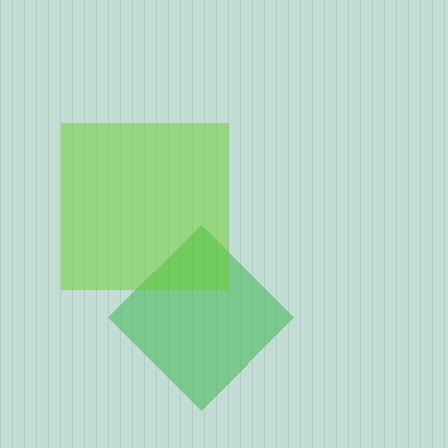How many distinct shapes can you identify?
There are 2 distinct shapes: a green diamond, a lime square.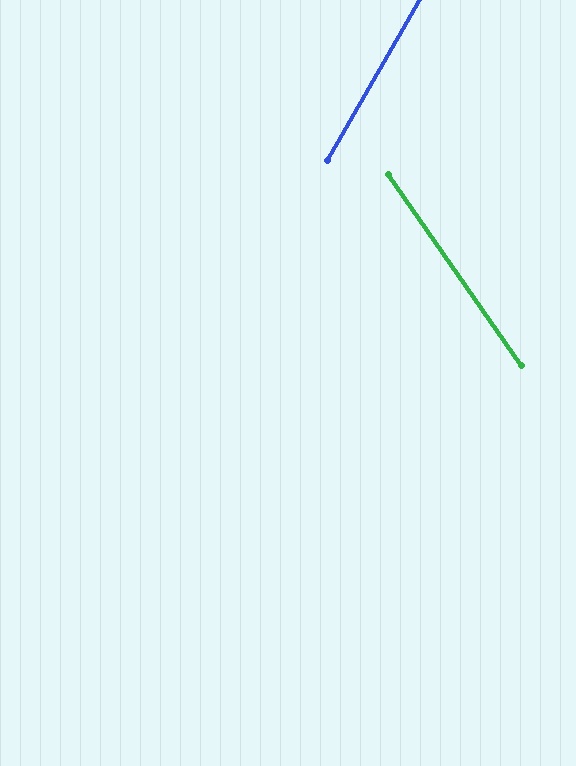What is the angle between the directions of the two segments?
Approximately 64 degrees.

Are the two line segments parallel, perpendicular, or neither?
Neither parallel nor perpendicular — they differ by about 64°.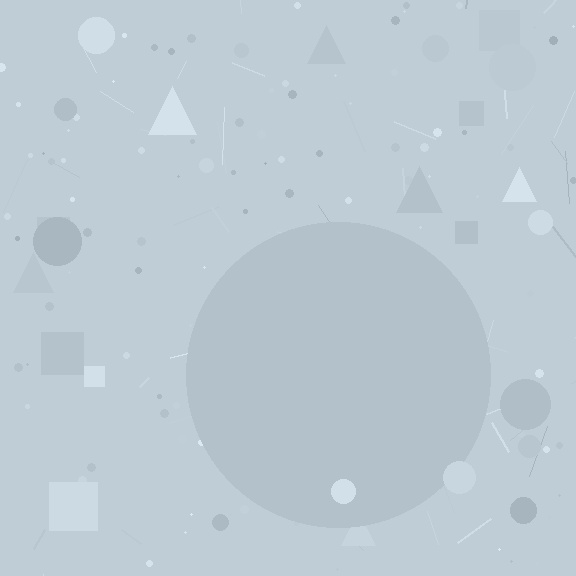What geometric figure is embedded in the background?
A circle is embedded in the background.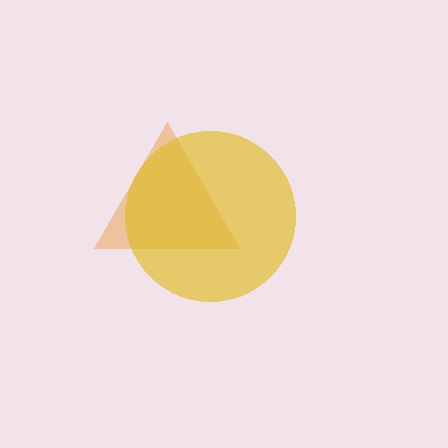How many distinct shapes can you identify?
There are 2 distinct shapes: an orange triangle, a yellow circle.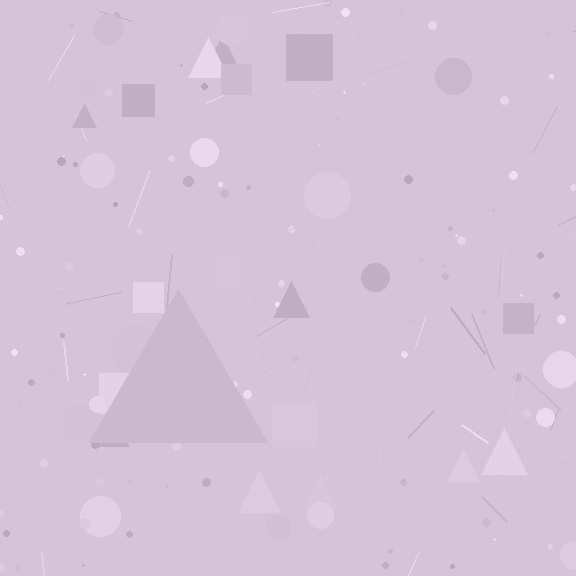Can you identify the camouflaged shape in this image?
The camouflaged shape is a triangle.